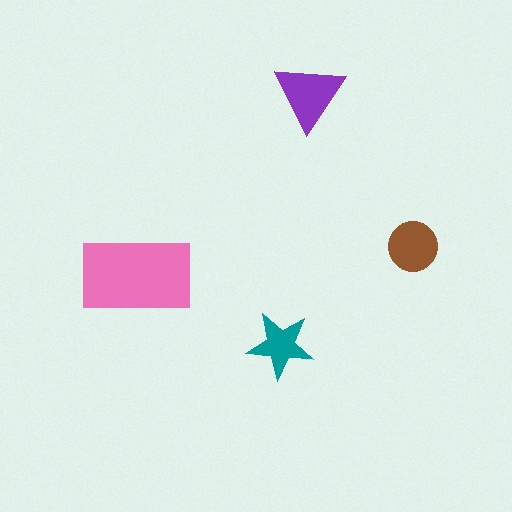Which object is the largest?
The pink rectangle.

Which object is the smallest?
The teal star.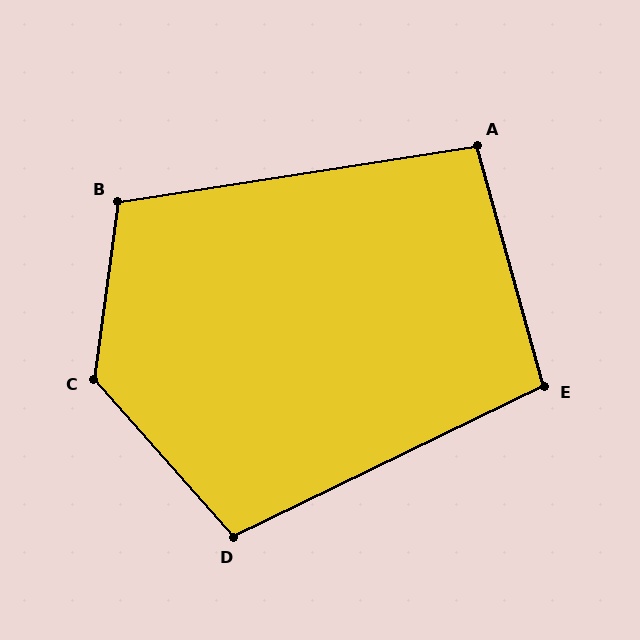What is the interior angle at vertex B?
Approximately 107 degrees (obtuse).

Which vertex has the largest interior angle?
C, at approximately 131 degrees.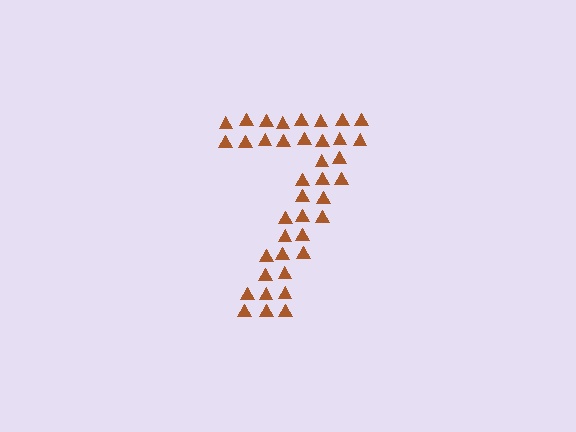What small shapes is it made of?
It is made of small triangles.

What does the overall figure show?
The overall figure shows the digit 7.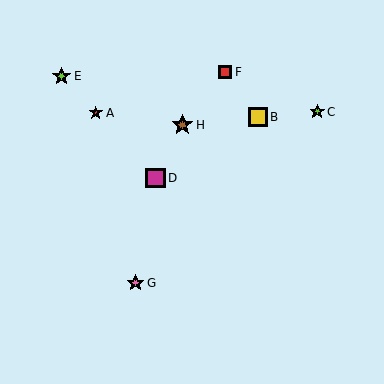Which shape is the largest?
The brown star (labeled H) is the largest.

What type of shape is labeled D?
Shape D is a magenta square.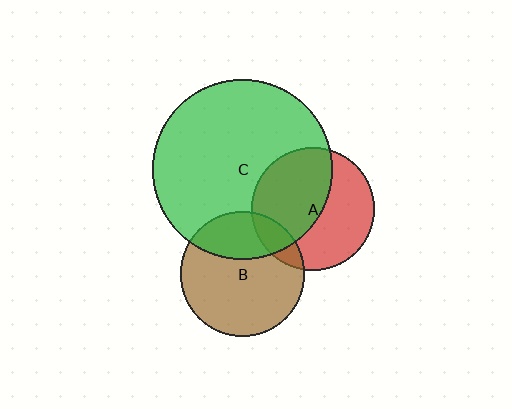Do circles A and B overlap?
Yes.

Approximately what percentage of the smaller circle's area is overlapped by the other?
Approximately 10%.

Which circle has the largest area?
Circle C (green).